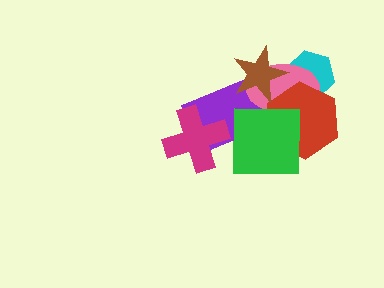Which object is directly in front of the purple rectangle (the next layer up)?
The pink ellipse is directly in front of the purple rectangle.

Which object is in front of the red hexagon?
The green square is in front of the red hexagon.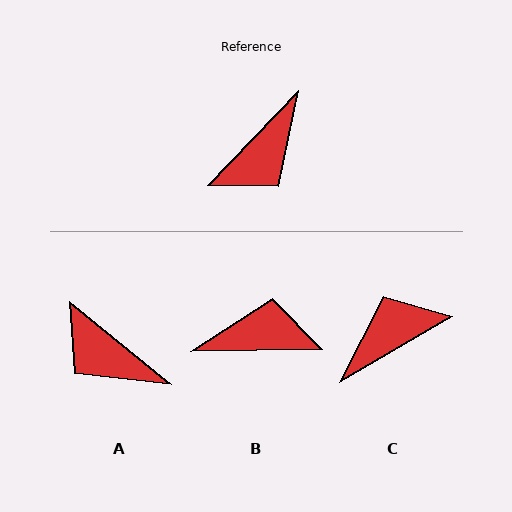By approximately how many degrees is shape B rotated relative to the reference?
Approximately 134 degrees counter-clockwise.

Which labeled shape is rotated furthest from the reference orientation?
C, about 164 degrees away.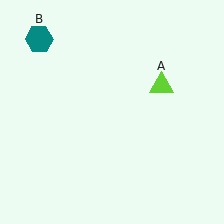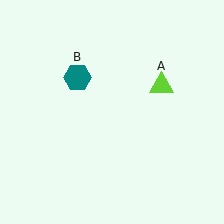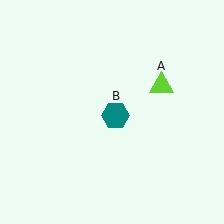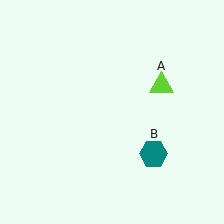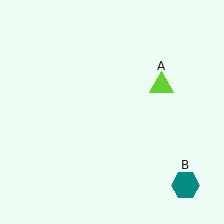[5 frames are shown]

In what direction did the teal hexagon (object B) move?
The teal hexagon (object B) moved down and to the right.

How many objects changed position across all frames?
1 object changed position: teal hexagon (object B).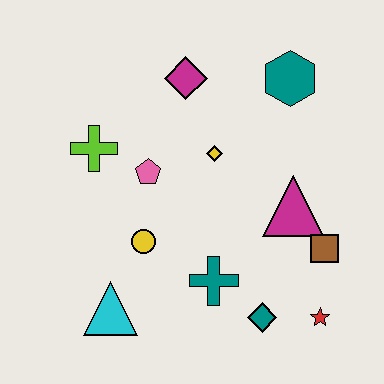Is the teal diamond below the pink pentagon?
Yes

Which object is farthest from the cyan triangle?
The teal hexagon is farthest from the cyan triangle.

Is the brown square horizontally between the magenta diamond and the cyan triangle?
No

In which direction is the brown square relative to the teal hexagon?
The brown square is below the teal hexagon.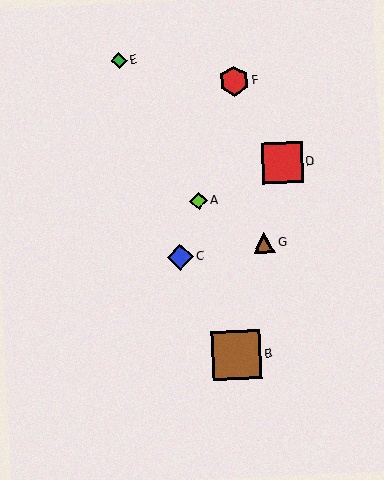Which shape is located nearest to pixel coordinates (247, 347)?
The brown square (labeled B) at (237, 355) is nearest to that location.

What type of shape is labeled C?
Shape C is a blue diamond.